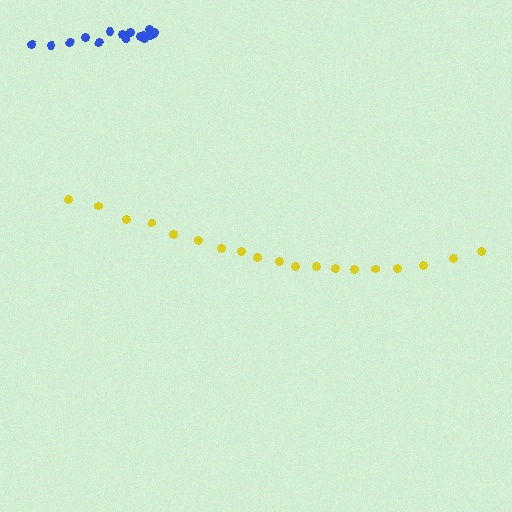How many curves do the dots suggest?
There are 2 distinct paths.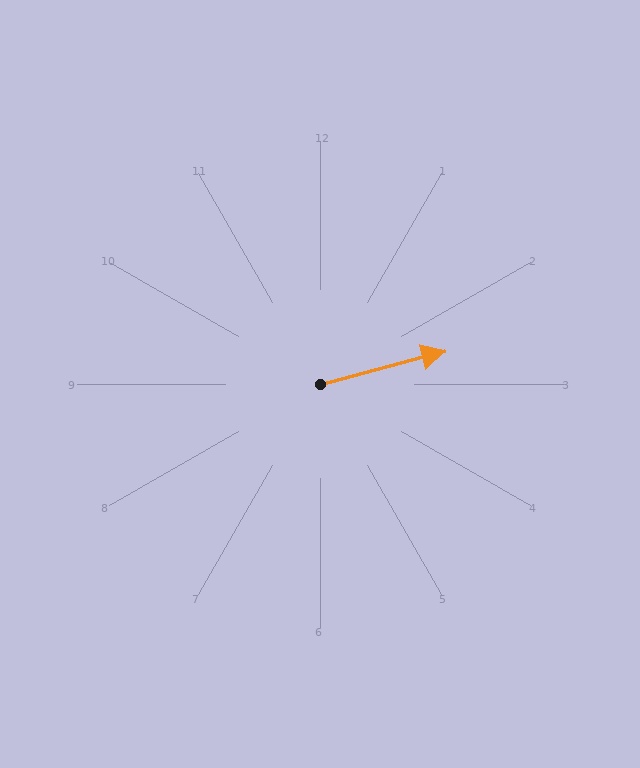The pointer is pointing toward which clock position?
Roughly 3 o'clock.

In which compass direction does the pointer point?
East.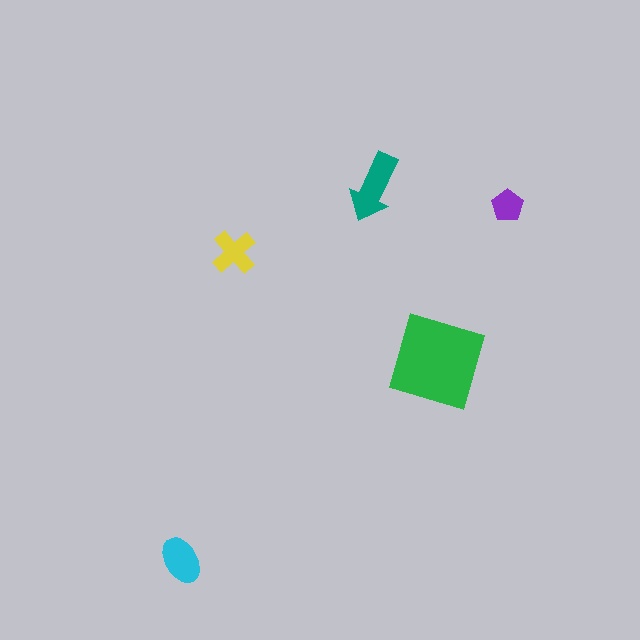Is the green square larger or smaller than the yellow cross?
Larger.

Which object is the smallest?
The purple pentagon.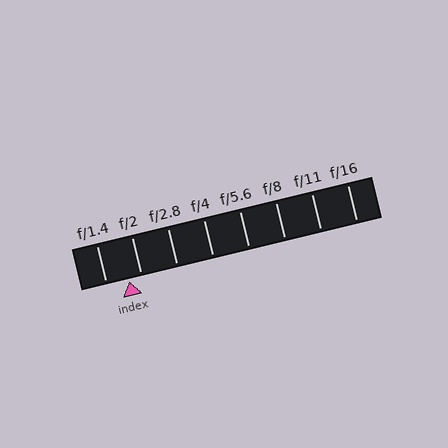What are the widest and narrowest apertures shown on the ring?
The widest aperture shown is f/1.4 and the narrowest is f/16.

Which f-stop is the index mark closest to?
The index mark is closest to f/2.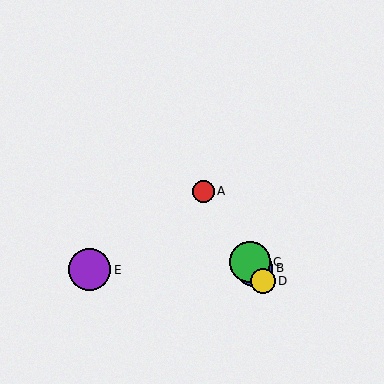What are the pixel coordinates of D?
Object D is at (263, 281).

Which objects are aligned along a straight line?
Objects A, B, C, D are aligned along a straight line.